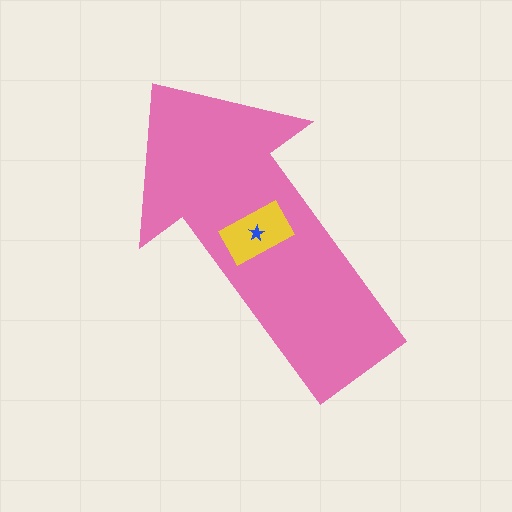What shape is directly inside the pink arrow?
The yellow rectangle.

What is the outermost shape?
The pink arrow.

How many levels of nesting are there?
3.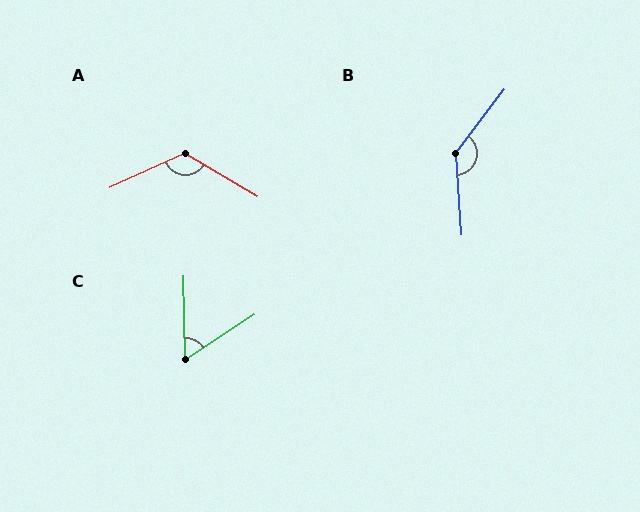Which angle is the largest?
B, at approximately 138 degrees.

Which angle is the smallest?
C, at approximately 58 degrees.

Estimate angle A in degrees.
Approximately 125 degrees.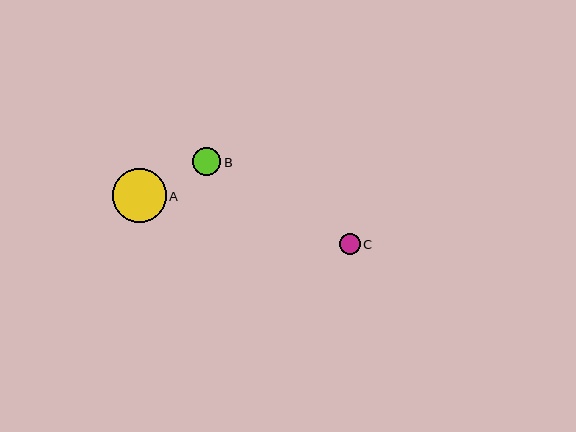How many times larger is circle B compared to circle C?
Circle B is approximately 1.4 times the size of circle C.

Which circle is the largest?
Circle A is the largest with a size of approximately 54 pixels.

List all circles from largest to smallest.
From largest to smallest: A, B, C.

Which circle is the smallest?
Circle C is the smallest with a size of approximately 21 pixels.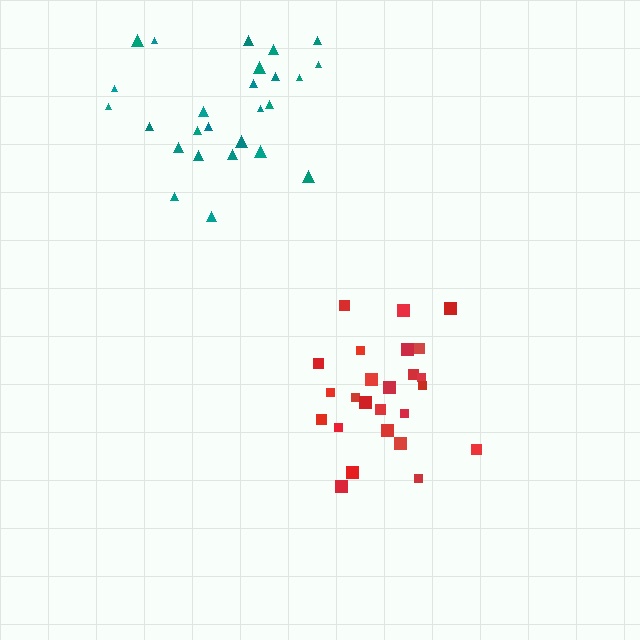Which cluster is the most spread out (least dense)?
Teal.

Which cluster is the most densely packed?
Red.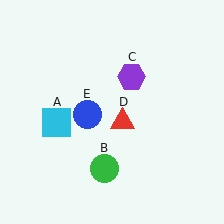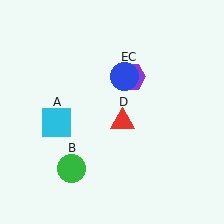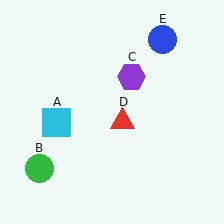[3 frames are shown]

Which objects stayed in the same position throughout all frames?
Cyan square (object A) and purple hexagon (object C) and red triangle (object D) remained stationary.